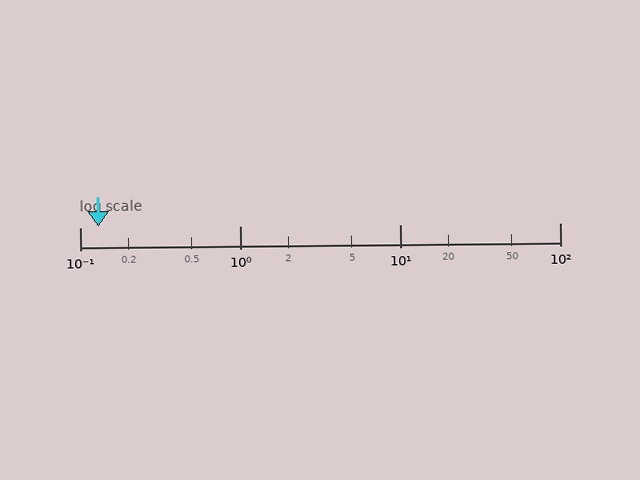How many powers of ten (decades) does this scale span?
The scale spans 3 decades, from 0.1 to 100.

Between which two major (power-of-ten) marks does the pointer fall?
The pointer is between 0.1 and 1.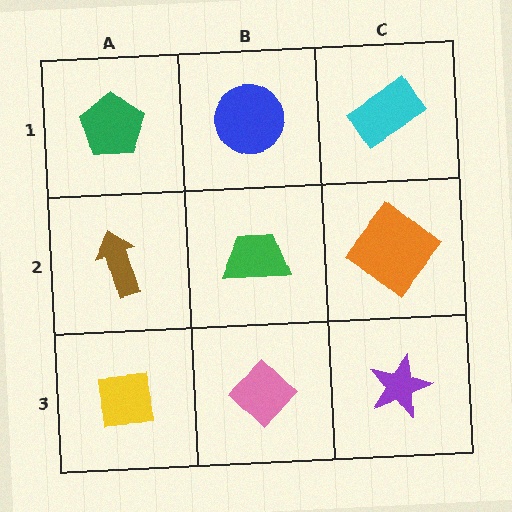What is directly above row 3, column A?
A brown arrow.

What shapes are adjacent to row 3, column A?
A brown arrow (row 2, column A), a pink diamond (row 3, column B).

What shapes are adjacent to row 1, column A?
A brown arrow (row 2, column A), a blue circle (row 1, column B).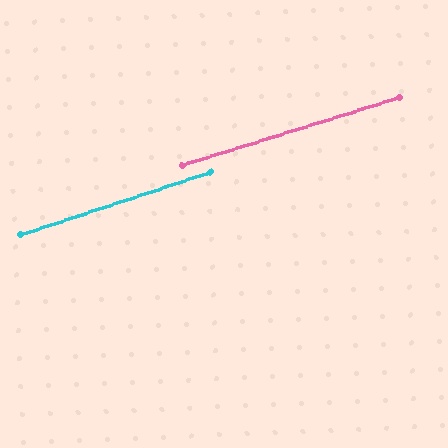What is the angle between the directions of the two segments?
Approximately 1 degree.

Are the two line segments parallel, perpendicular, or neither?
Parallel — their directions differ by only 1.0°.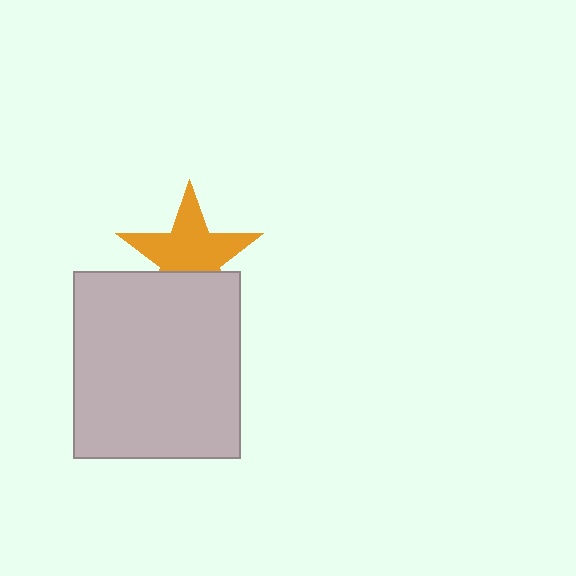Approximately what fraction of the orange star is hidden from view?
Roughly 33% of the orange star is hidden behind the light gray rectangle.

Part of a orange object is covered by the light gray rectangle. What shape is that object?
It is a star.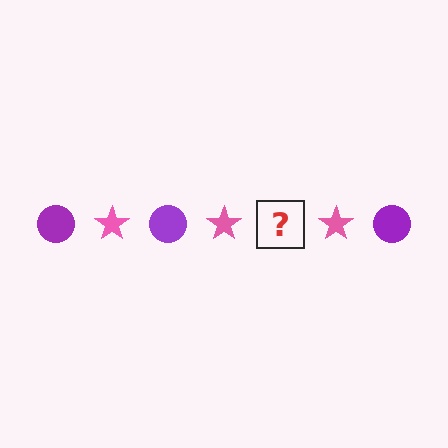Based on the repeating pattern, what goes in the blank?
The blank should be a purple circle.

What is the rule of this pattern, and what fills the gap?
The rule is that the pattern alternates between purple circle and pink star. The gap should be filled with a purple circle.